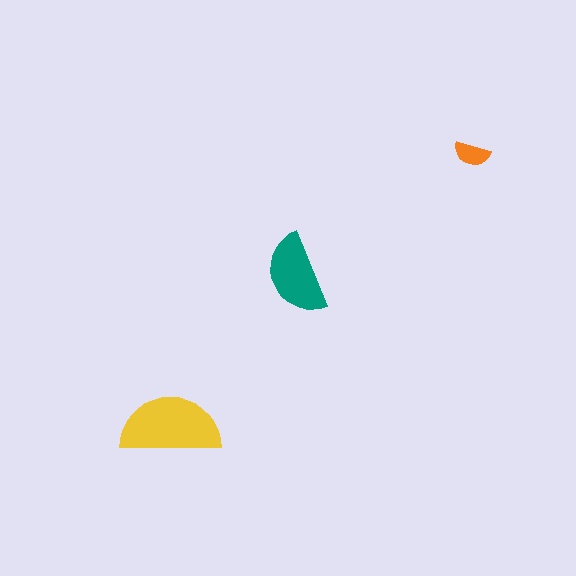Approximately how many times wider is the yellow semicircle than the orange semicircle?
About 3 times wider.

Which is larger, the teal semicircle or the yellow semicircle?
The yellow one.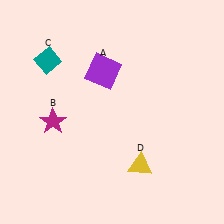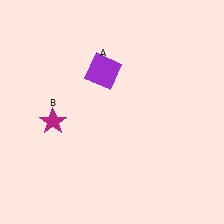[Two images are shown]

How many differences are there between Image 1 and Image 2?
There are 2 differences between the two images.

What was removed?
The teal diamond (C), the yellow triangle (D) were removed in Image 2.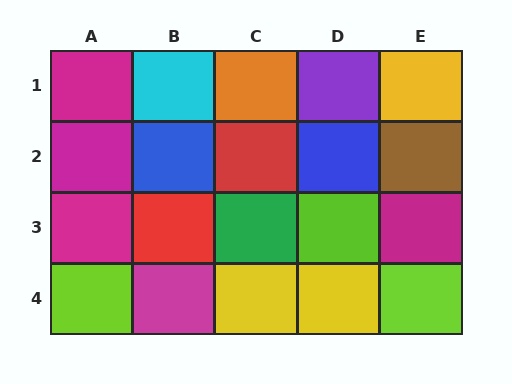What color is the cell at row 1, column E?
Yellow.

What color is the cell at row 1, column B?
Cyan.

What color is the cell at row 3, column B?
Red.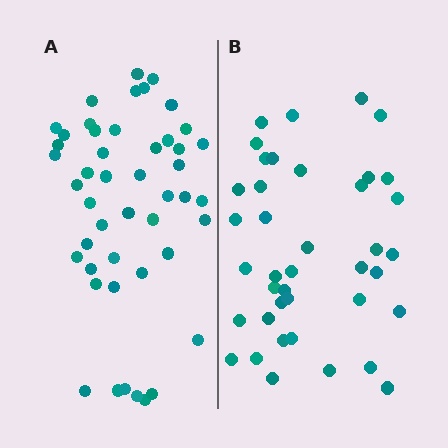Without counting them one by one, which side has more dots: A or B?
Region A (the left region) has more dots.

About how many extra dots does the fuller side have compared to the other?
Region A has roughly 8 or so more dots than region B.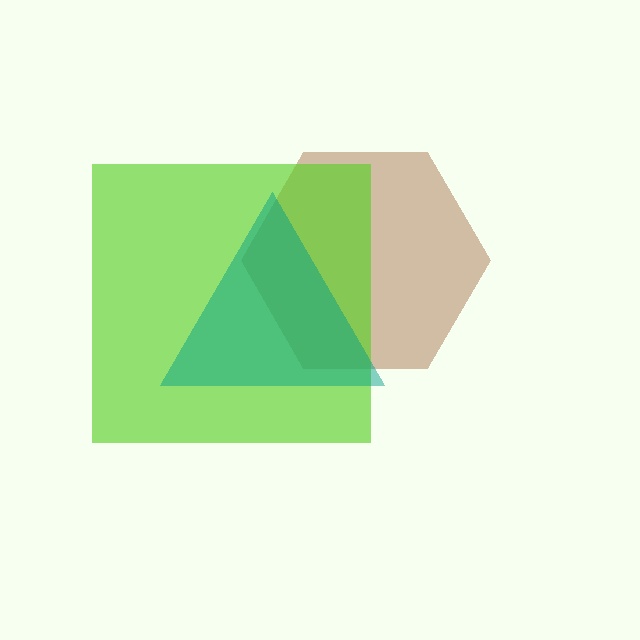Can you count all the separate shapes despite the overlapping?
Yes, there are 3 separate shapes.